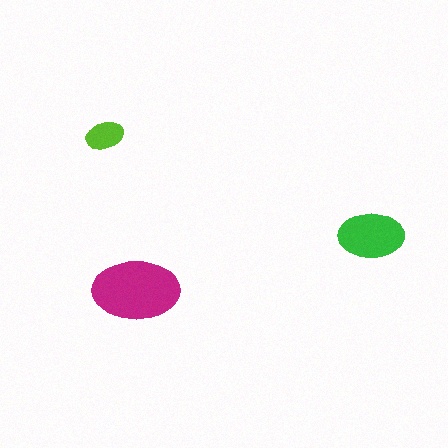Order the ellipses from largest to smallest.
the magenta one, the green one, the lime one.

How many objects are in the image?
There are 3 objects in the image.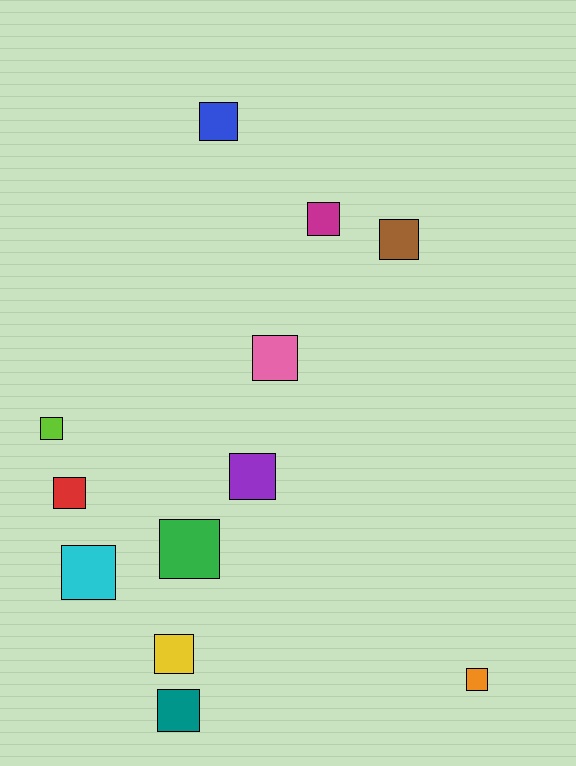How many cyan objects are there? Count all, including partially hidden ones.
There is 1 cyan object.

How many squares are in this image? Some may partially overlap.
There are 12 squares.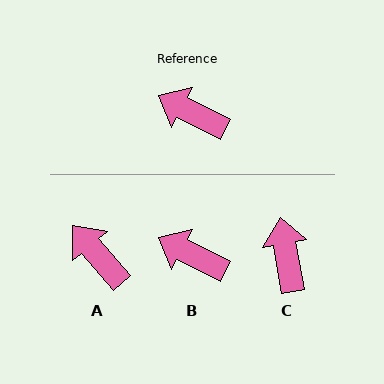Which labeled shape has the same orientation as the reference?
B.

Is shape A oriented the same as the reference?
No, it is off by about 23 degrees.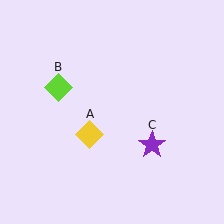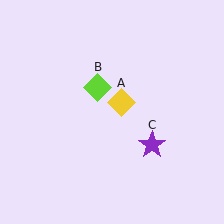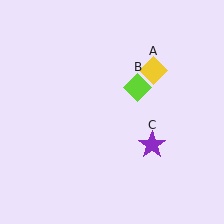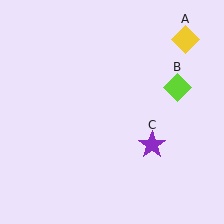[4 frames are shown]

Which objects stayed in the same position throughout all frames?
Purple star (object C) remained stationary.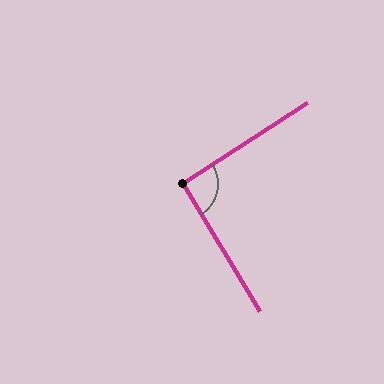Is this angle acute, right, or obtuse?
It is approximately a right angle.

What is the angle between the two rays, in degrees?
Approximately 92 degrees.